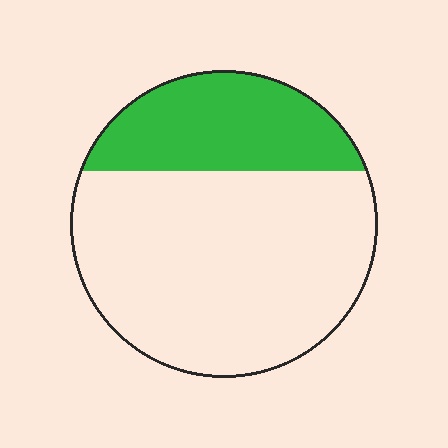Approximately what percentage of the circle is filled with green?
Approximately 30%.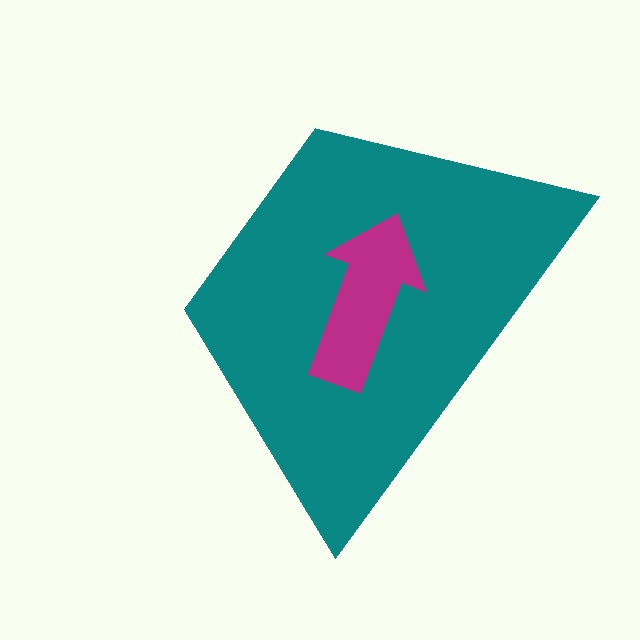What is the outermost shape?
The teal trapezoid.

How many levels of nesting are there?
2.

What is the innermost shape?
The magenta arrow.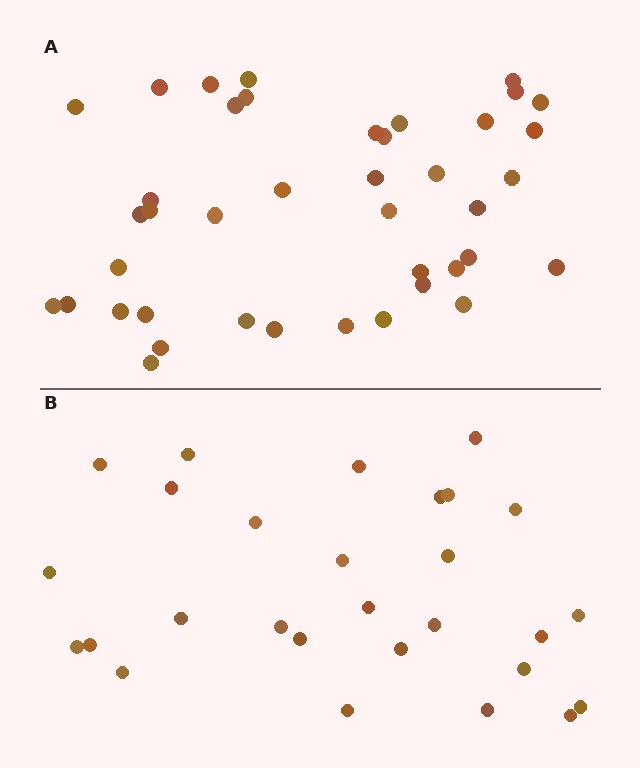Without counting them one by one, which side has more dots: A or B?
Region A (the top region) has more dots.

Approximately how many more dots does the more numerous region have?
Region A has approximately 15 more dots than region B.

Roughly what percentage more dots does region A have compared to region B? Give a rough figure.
About 45% more.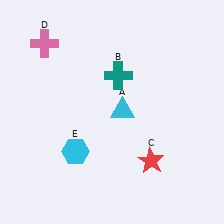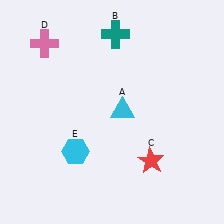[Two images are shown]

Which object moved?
The teal cross (B) moved up.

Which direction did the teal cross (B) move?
The teal cross (B) moved up.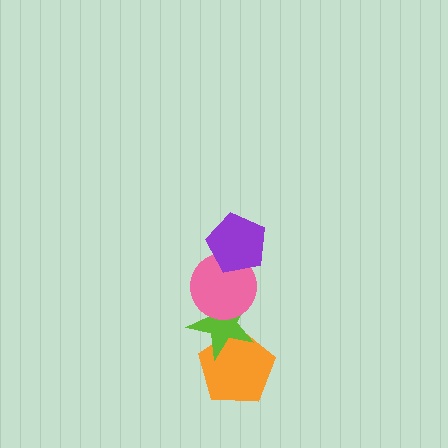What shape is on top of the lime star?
The pink circle is on top of the lime star.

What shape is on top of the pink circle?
The purple pentagon is on top of the pink circle.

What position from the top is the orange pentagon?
The orange pentagon is 4th from the top.